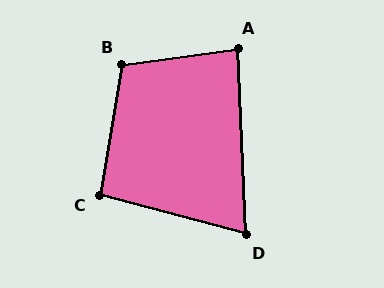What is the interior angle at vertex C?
Approximately 95 degrees (obtuse).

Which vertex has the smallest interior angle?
D, at approximately 72 degrees.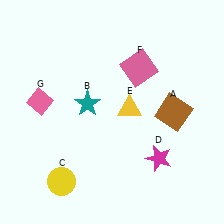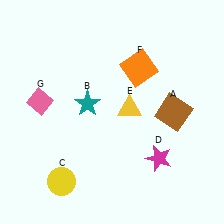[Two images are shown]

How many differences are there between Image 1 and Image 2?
There is 1 difference between the two images.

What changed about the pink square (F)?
In Image 1, F is pink. In Image 2, it changed to orange.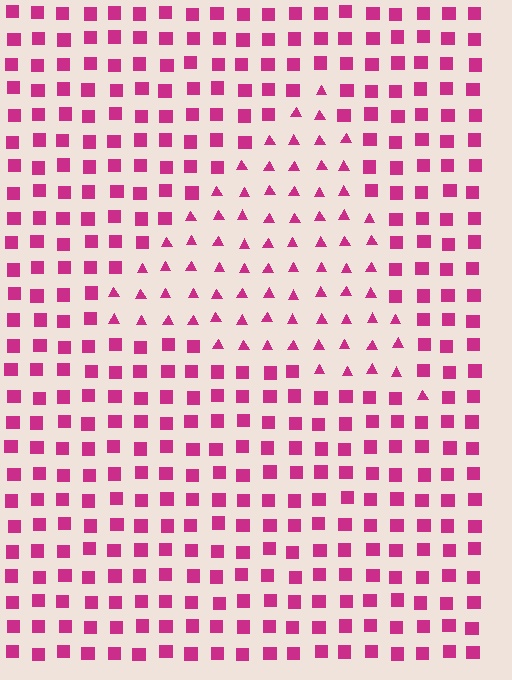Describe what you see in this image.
The image is filled with small magenta elements arranged in a uniform grid. A triangle-shaped region contains triangles, while the surrounding area contains squares. The boundary is defined purely by the change in element shape.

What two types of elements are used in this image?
The image uses triangles inside the triangle region and squares outside it.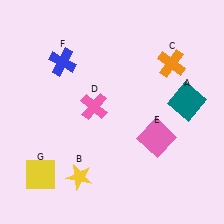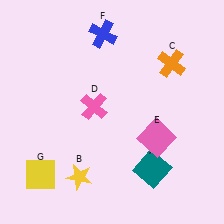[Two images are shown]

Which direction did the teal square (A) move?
The teal square (A) moved down.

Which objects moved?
The objects that moved are: the teal square (A), the blue cross (F).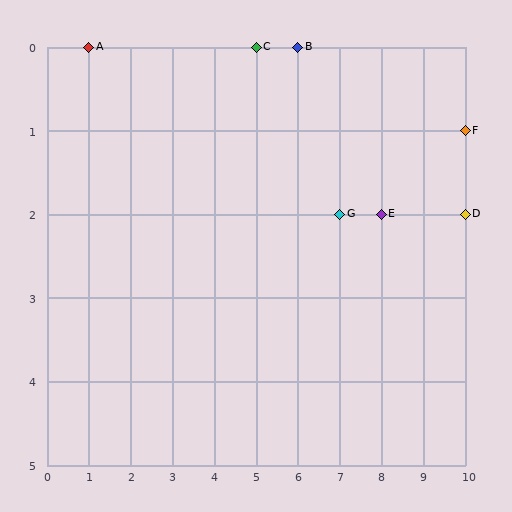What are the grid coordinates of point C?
Point C is at grid coordinates (5, 0).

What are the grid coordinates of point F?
Point F is at grid coordinates (10, 1).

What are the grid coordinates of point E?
Point E is at grid coordinates (8, 2).